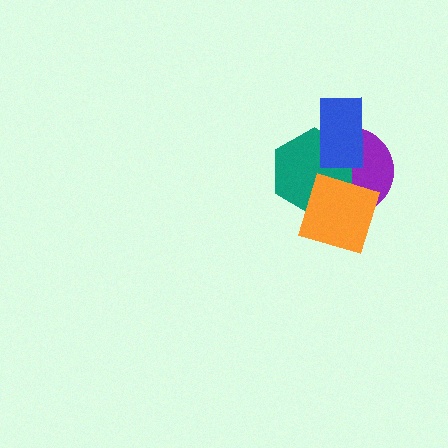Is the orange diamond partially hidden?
No, no other shape covers it.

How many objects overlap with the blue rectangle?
2 objects overlap with the blue rectangle.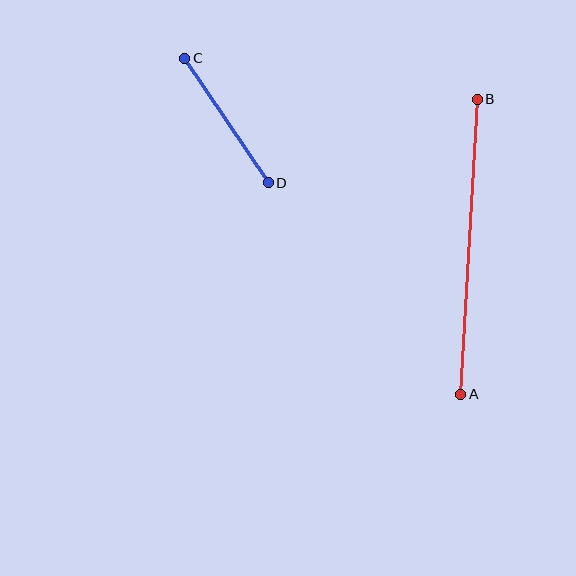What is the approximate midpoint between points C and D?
The midpoint is at approximately (226, 121) pixels.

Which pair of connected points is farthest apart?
Points A and B are farthest apart.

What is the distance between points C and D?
The distance is approximately 150 pixels.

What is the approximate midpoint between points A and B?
The midpoint is at approximately (469, 247) pixels.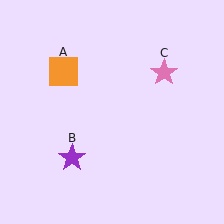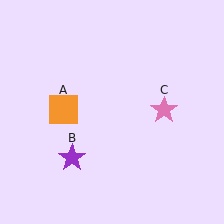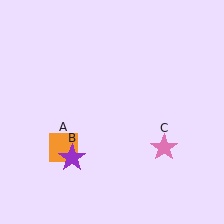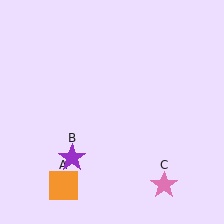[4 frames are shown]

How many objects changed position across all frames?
2 objects changed position: orange square (object A), pink star (object C).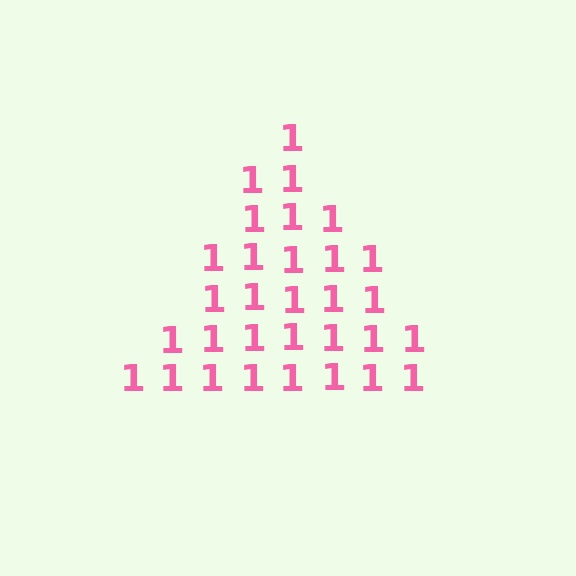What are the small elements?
The small elements are digit 1's.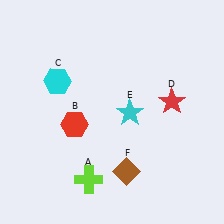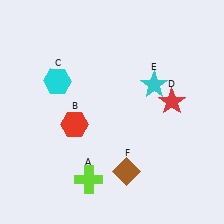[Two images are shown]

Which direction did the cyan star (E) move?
The cyan star (E) moved up.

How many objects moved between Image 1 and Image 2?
1 object moved between the two images.